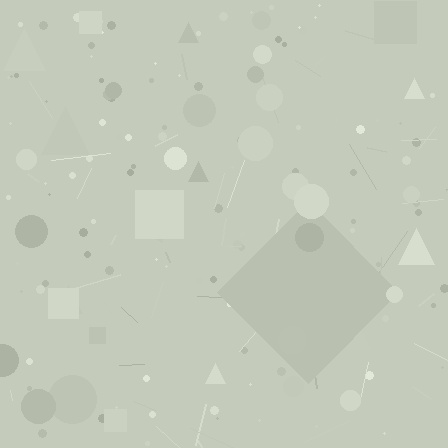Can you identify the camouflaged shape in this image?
The camouflaged shape is a diamond.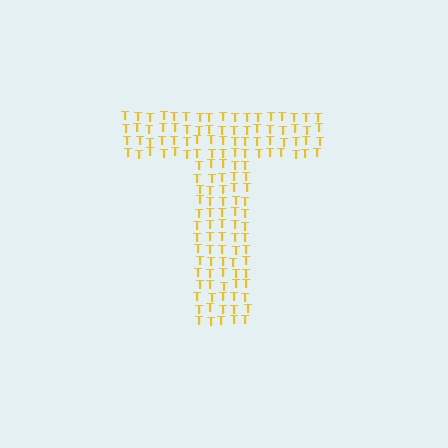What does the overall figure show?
The overall figure shows the letter T.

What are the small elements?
The small elements are letter T's.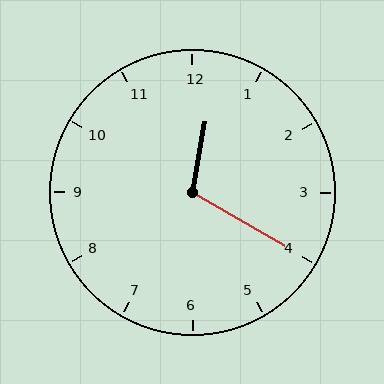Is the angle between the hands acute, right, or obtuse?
It is obtuse.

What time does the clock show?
12:20.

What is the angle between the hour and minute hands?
Approximately 110 degrees.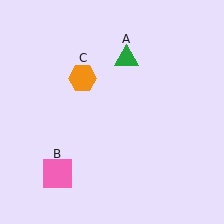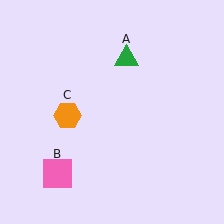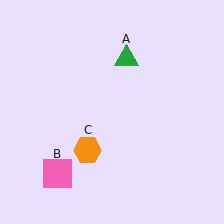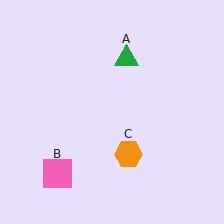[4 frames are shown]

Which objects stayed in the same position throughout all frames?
Green triangle (object A) and pink square (object B) remained stationary.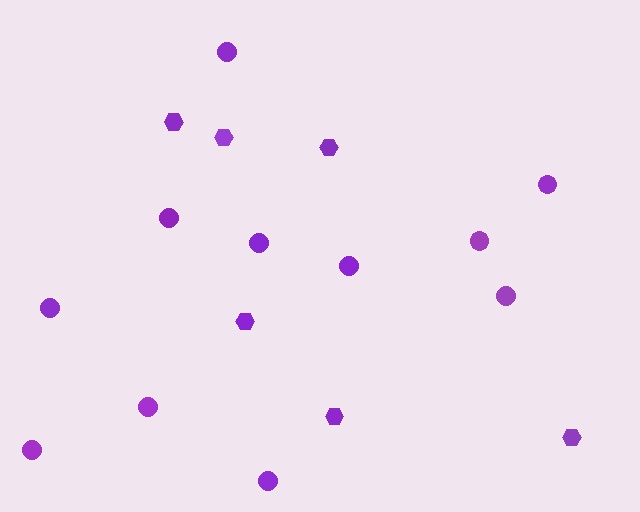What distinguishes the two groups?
There are 2 groups: one group of hexagons (6) and one group of circles (11).